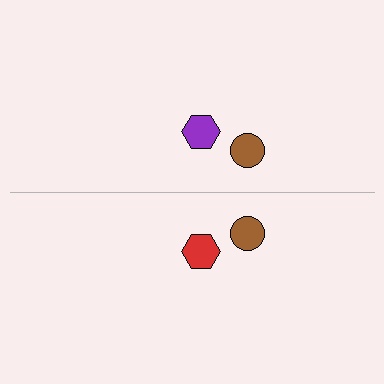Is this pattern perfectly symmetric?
No, the pattern is not perfectly symmetric. The red hexagon on the bottom side breaks the symmetry — its mirror counterpart is purple.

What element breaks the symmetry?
The red hexagon on the bottom side breaks the symmetry — its mirror counterpart is purple.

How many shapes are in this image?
There are 4 shapes in this image.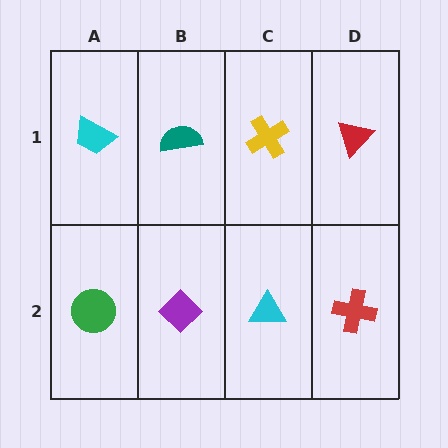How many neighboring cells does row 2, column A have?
2.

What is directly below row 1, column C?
A cyan triangle.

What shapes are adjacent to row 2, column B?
A teal semicircle (row 1, column B), a green circle (row 2, column A), a cyan triangle (row 2, column C).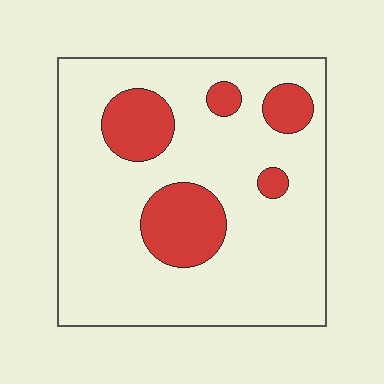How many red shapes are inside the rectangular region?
5.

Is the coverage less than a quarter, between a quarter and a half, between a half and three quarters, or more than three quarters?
Less than a quarter.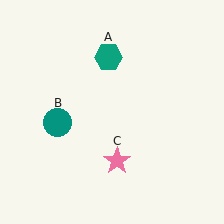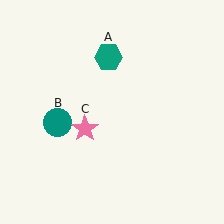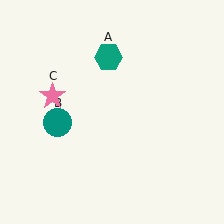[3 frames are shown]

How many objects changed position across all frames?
1 object changed position: pink star (object C).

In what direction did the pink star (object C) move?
The pink star (object C) moved up and to the left.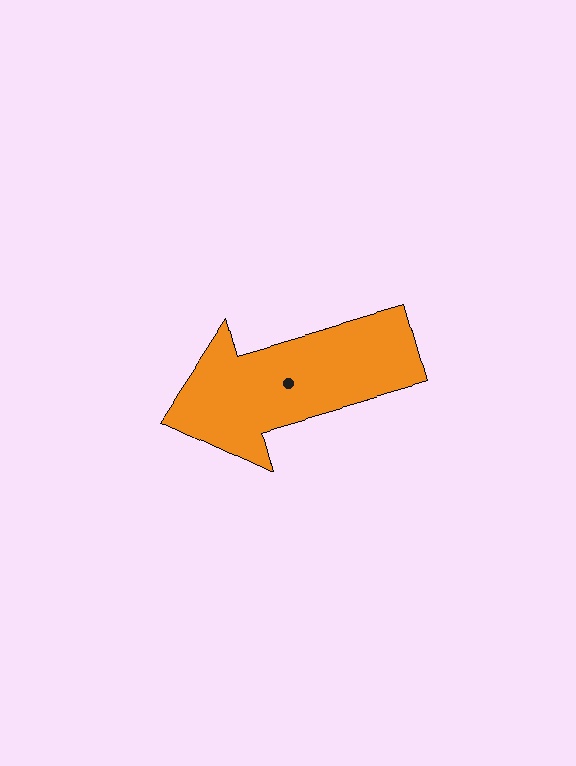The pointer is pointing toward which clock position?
Roughly 8 o'clock.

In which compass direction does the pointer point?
West.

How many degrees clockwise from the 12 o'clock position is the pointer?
Approximately 254 degrees.